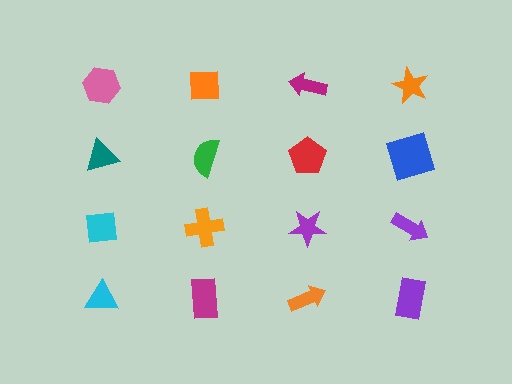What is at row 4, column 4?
A purple rectangle.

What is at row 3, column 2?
An orange cross.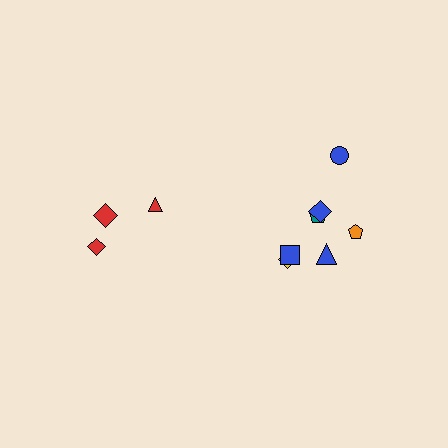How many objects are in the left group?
There are 3 objects.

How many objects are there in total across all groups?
There are 10 objects.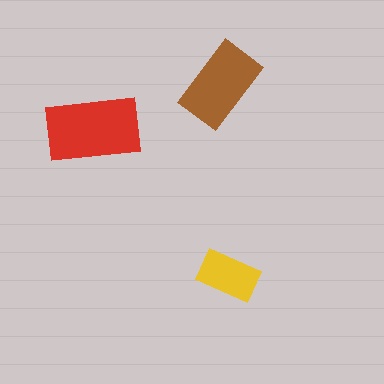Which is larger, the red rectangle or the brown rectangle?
The red one.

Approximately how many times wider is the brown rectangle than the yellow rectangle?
About 1.5 times wider.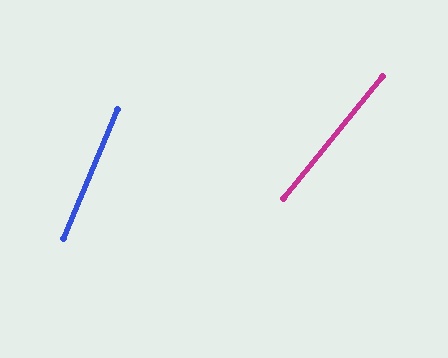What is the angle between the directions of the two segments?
Approximately 17 degrees.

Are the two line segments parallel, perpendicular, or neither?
Neither parallel nor perpendicular — they differ by about 17°.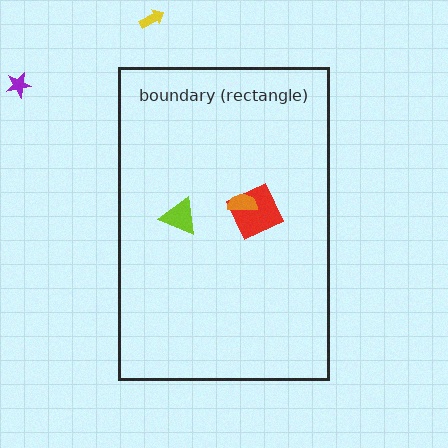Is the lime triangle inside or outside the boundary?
Inside.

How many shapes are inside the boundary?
3 inside, 2 outside.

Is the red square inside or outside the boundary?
Inside.